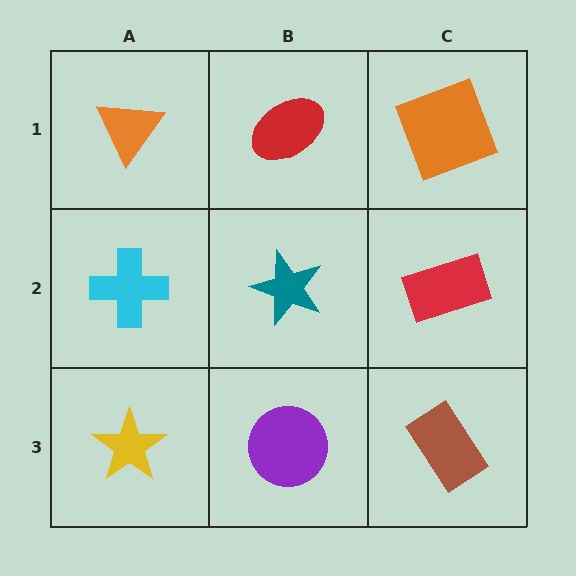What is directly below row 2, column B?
A purple circle.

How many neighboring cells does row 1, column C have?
2.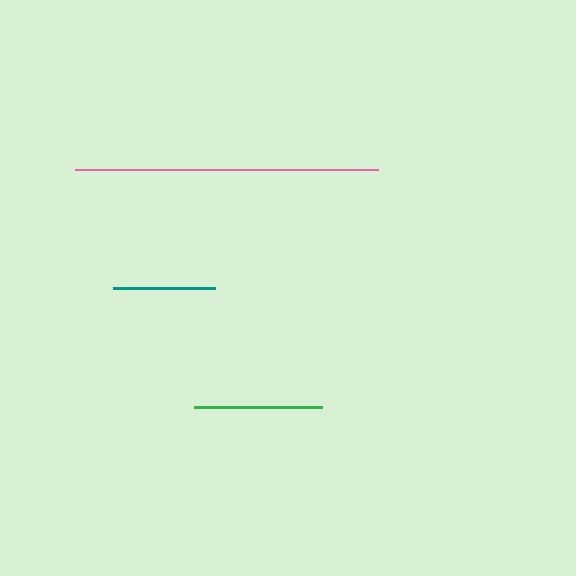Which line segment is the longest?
The pink line is the longest at approximately 303 pixels.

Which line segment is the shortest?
The teal line is the shortest at approximately 102 pixels.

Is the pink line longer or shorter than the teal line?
The pink line is longer than the teal line.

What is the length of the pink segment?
The pink segment is approximately 303 pixels long.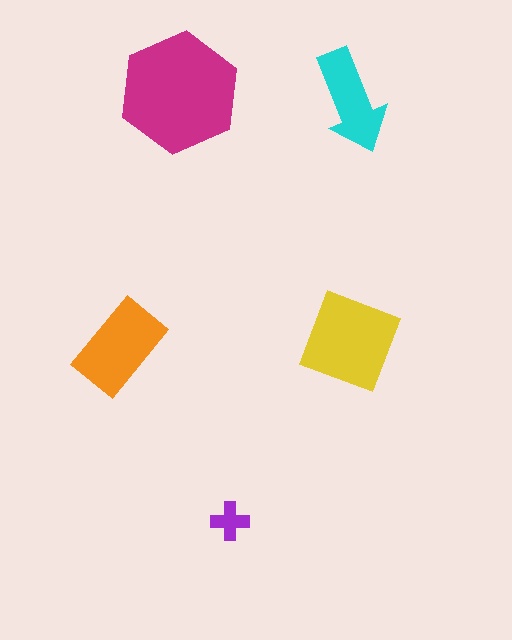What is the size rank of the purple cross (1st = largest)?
5th.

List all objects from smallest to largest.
The purple cross, the cyan arrow, the orange rectangle, the yellow diamond, the magenta hexagon.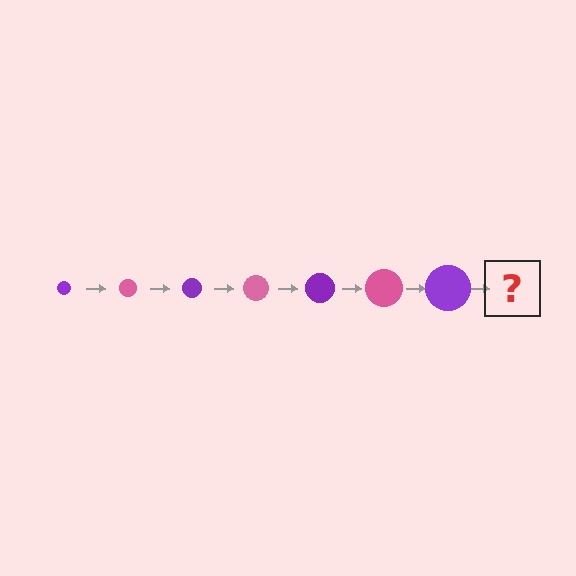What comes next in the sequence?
The next element should be a pink circle, larger than the previous one.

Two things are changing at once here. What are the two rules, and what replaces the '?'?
The two rules are that the circle grows larger each step and the color cycles through purple and pink. The '?' should be a pink circle, larger than the previous one.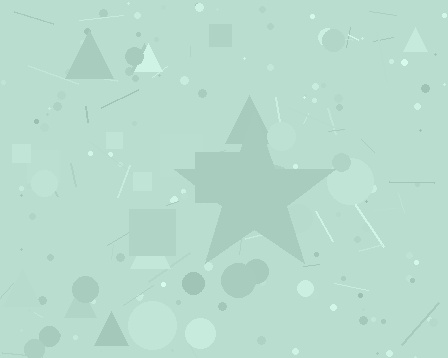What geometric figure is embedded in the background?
A star is embedded in the background.